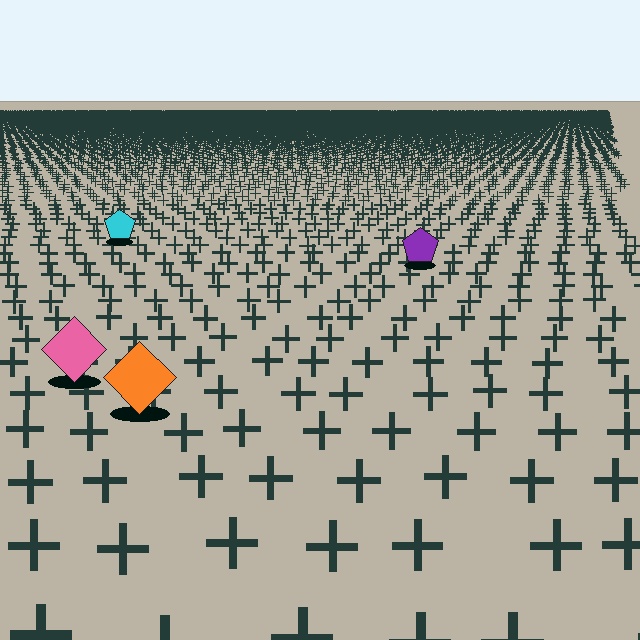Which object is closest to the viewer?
The orange diamond is closest. The texture marks near it are larger and more spread out.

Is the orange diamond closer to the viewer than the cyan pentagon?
Yes. The orange diamond is closer — you can tell from the texture gradient: the ground texture is coarser near it.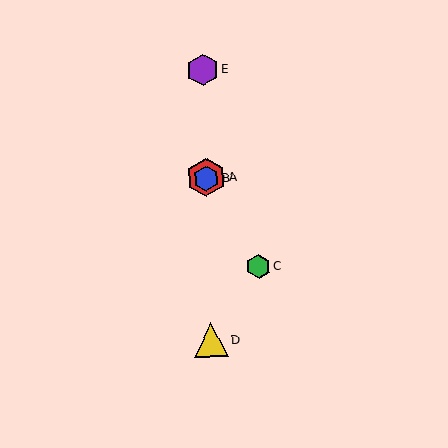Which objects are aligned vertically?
Objects A, B, D, E are aligned vertically.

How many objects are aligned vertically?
4 objects (A, B, D, E) are aligned vertically.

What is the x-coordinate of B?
Object B is at x≈206.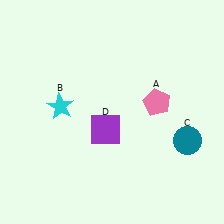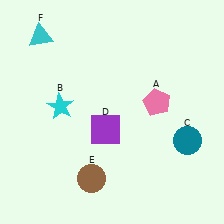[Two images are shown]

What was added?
A brown circle (E), a cyan triangle (F) were added in Image 2.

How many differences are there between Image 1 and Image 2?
There are 2 differences between the two images.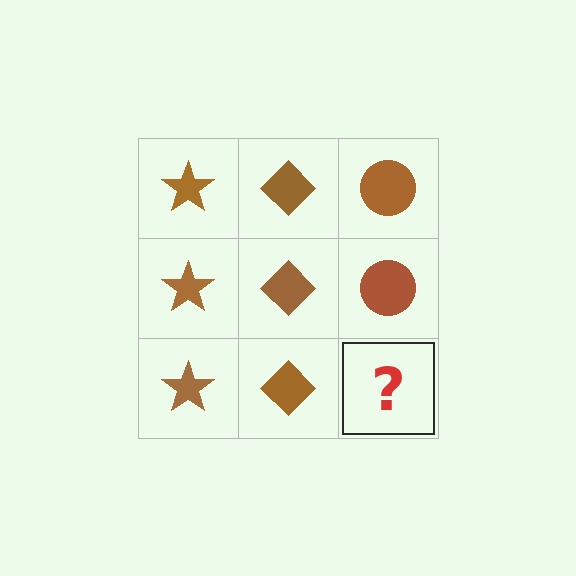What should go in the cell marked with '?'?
The missing cell should contain a brown circle.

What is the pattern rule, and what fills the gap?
The rule is that each column has a consistent shape. The gap should be filled with a brown circle.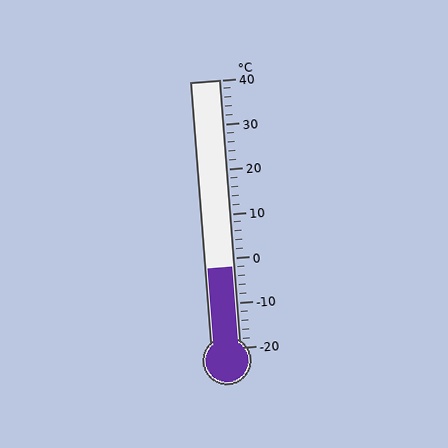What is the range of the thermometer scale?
The thermometer scale ranges from -20°C to 40°C.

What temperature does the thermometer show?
The thermometer shows approximately -2°C.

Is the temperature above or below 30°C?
The temperature is below 30°C.